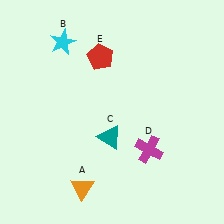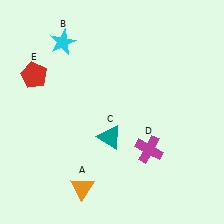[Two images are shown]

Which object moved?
The red pentagon (E) moved left.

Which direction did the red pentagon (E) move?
The red pentagon (E) moved left.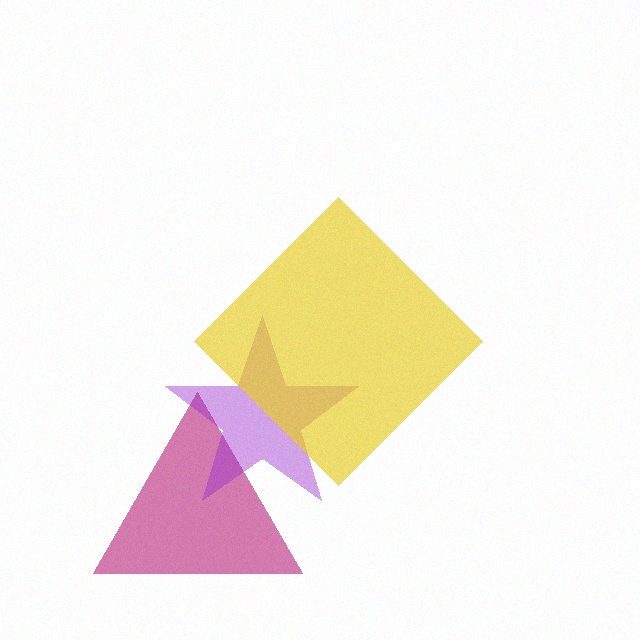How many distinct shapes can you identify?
There are 3 distinct shapes: a magenta triangle, a purple star, a yellow diamond.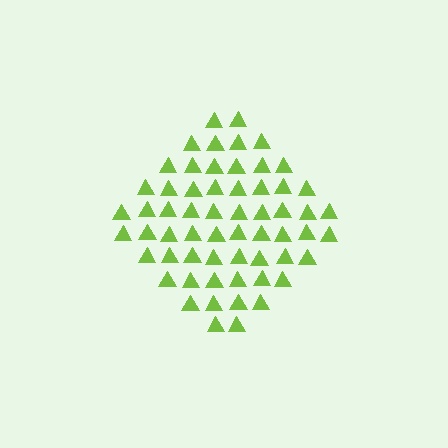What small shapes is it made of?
It is made of small triangles.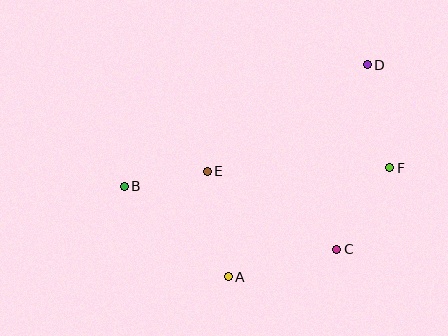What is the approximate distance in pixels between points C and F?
The distance between C and F is approximately 97 pixels.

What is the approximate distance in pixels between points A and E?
The distance between A and E is approximately 108 pixels.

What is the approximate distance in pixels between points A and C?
The distance between A and C is approximately 112 pixels.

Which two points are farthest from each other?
Points B and D are farthest from each other.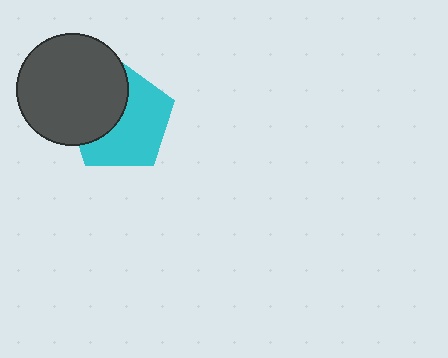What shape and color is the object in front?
The object in front is a dark gray circle.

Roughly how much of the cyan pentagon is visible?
About half of it is visible (roughly 58%).